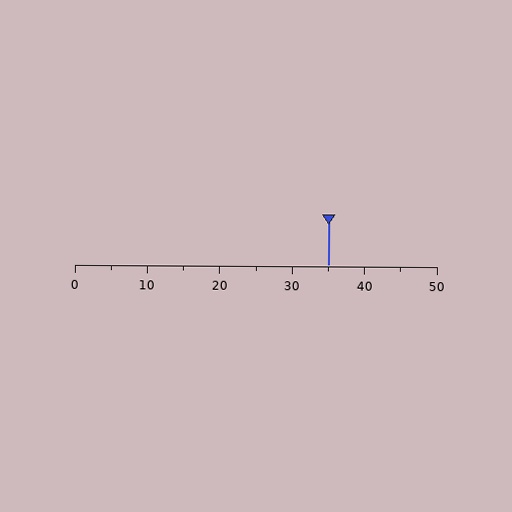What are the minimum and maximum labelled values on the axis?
The axis runs from 0 to 50.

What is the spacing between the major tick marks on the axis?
The major ticks are spaced 10 apart.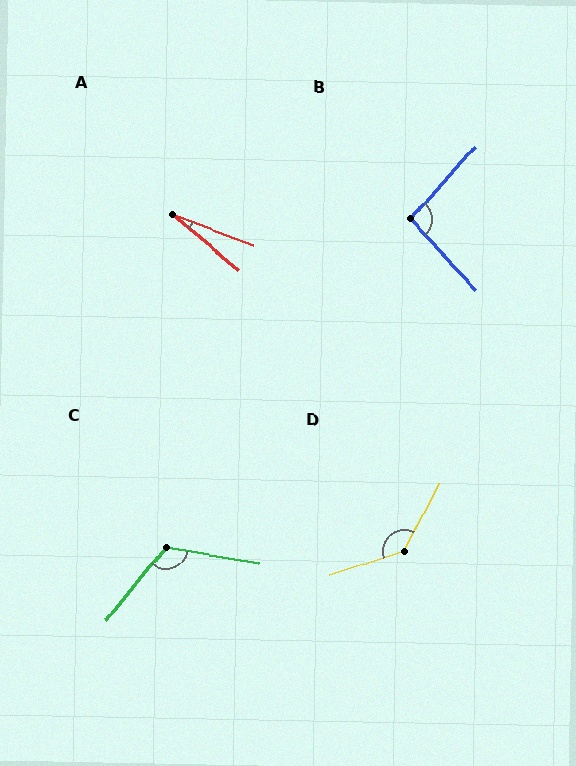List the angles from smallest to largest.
A (19°), B (96°), C (119°), D (135°).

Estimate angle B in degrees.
Approximately 96 degrees.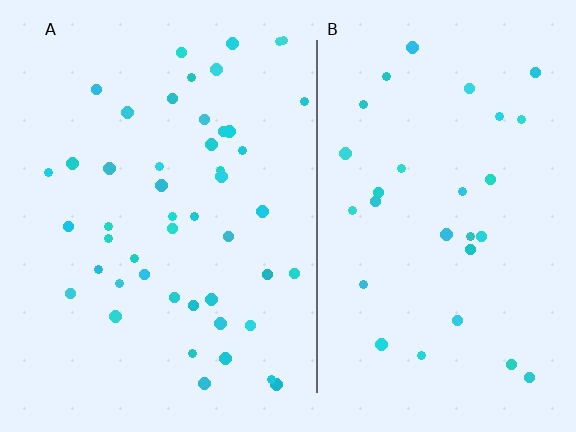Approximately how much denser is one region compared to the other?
Approximately 1.6× — region A over region B.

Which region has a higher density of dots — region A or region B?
A (the left).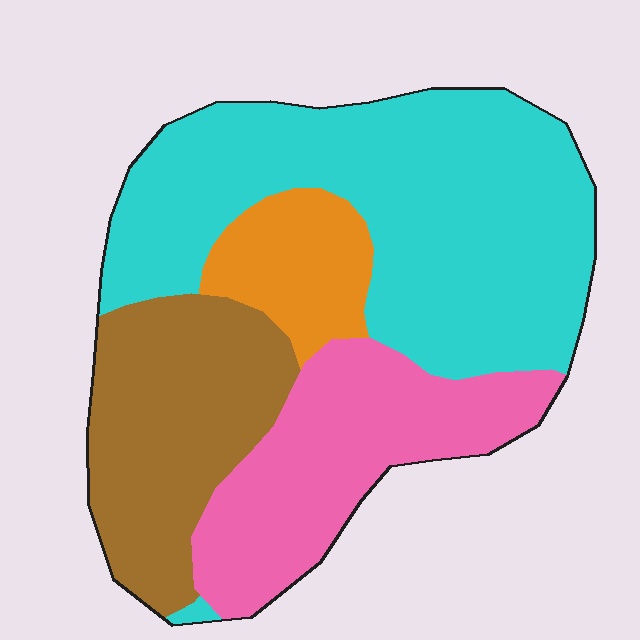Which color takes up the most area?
Cyan, at roughly 45%.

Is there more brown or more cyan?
Cyan.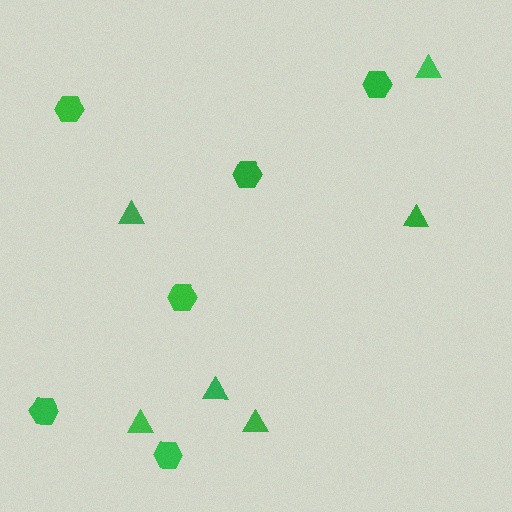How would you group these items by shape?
There are 2 groups: one group of hexagons (6) and one group of triangles (6).